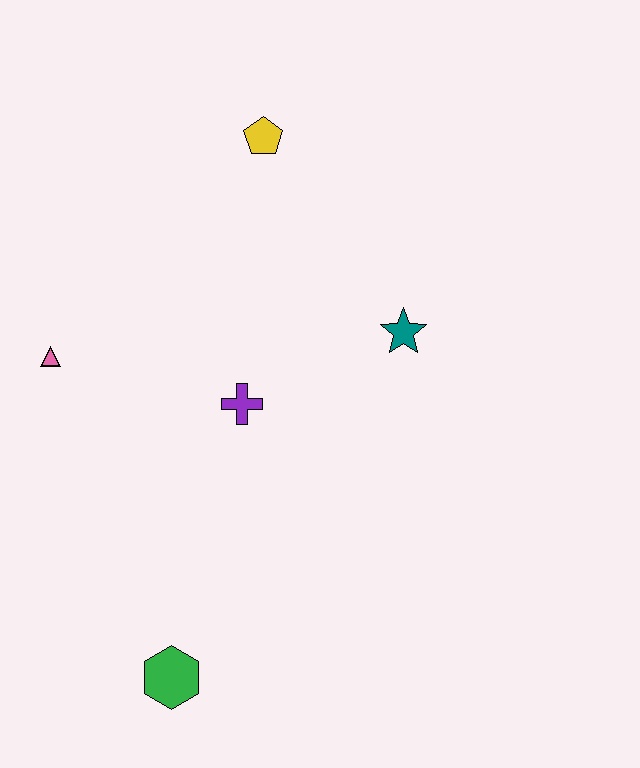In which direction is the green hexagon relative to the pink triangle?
The green hexagon is below the pink triangle.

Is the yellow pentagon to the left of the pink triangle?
No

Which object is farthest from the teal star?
The green hexagon is farthest from the teal star.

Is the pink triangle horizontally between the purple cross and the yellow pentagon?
No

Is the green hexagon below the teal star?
Yes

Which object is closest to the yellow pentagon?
The teal star is closest to the yellow pentagon.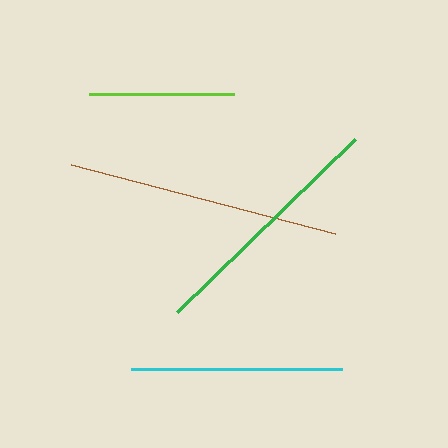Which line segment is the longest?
The brown line is the longest at approximately 273 pixels.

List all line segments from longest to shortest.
From longest to shortest: brown, green, cyan, lime.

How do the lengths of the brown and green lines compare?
The brown and green lines are approximately the same length.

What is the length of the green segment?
The green segment is approximately 248 pixels long.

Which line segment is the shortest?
The lime line is the shortest at approximately 145 pixels.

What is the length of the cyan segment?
The cyan segment is approximately 211 pixels long.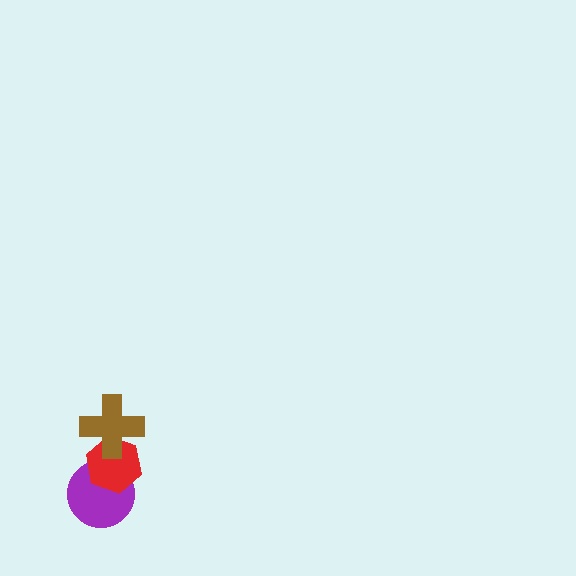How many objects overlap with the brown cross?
1 object overlaps with the brown cross.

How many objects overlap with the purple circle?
1 object overlaps with the purple circle.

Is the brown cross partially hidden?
No, no other shape covers it.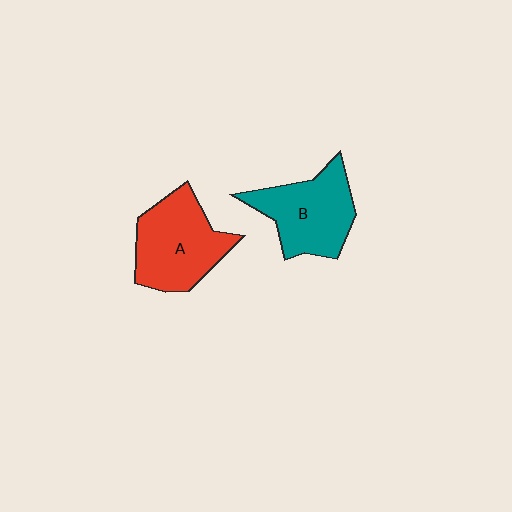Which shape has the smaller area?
Shape B (teal).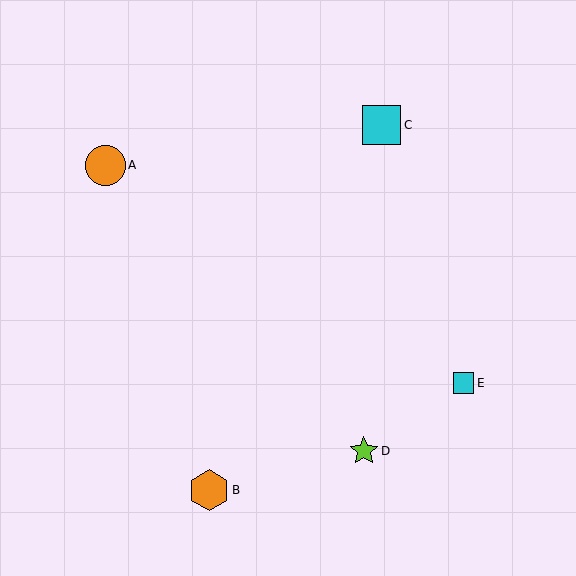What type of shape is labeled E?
Shape E is a cyan square.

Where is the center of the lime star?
The center of the lime star is at (364, 451).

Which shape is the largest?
The orange hexagon (labeled B) is the largest.